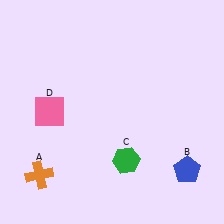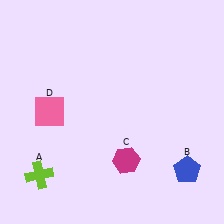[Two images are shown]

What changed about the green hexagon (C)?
In Image 1, C is green. In Image 2, it changed to magenta.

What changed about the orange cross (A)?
In Image 1, A is orange. In Image 2, it changed to lime.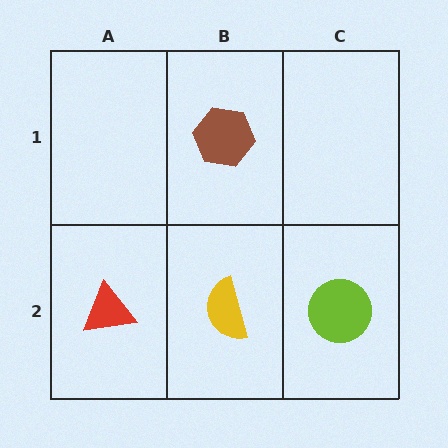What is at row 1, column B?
A brown hexagon.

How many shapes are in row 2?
3 shapes.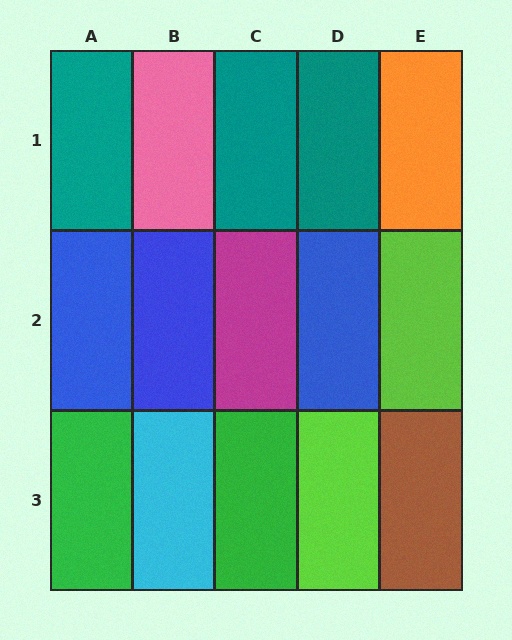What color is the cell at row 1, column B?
Pink.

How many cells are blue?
3 cells are blue.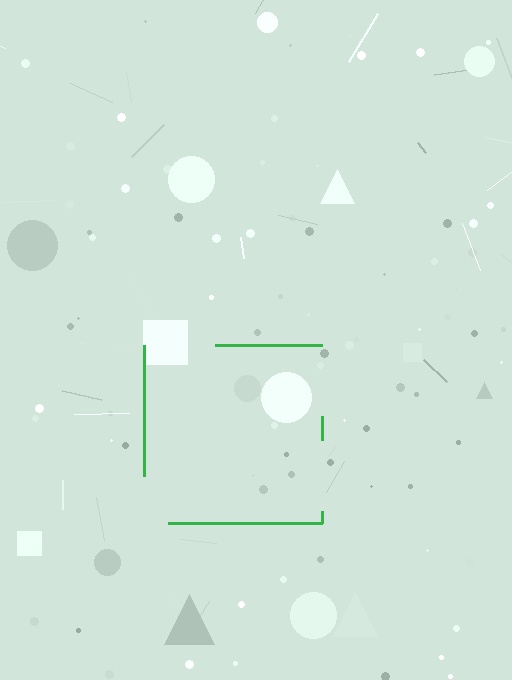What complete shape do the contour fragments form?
The contour fragments form a square.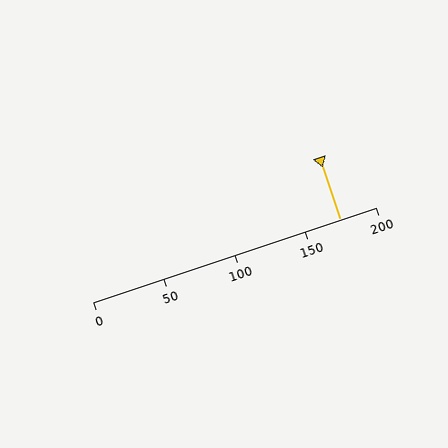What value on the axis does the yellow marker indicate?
The marker indicates approximately 175.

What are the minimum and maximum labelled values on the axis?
The axis runs from 0 to 200.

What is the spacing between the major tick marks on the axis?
The major ticks are spaced 50 apart.